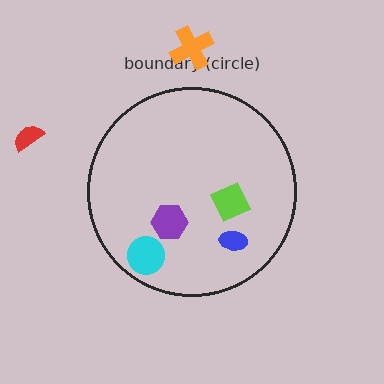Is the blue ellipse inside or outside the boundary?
Inside.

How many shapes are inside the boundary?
4 inside, 2 outside.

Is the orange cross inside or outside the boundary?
Outside.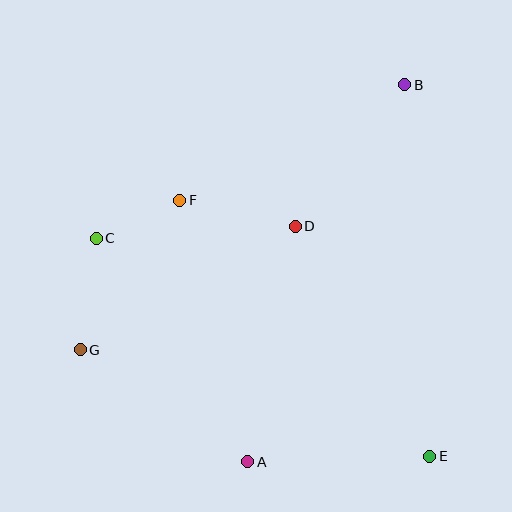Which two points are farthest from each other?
Points B and G are farthest from each other.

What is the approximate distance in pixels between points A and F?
The distance between A and F is approximately 270 pixels.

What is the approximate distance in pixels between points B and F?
The distance between B and F is approximately 253 pixels.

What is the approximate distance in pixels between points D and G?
The distance between D and G is approximately 248 pixels.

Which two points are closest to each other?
Points C and F are closest to each other.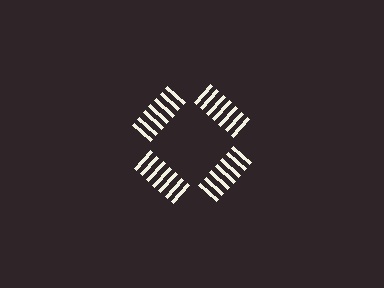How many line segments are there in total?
28 — 7 along each of the 4 edges.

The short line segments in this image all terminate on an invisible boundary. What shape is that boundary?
An illusory square — the line segments terminate on its edges but no continuous stroke is drawn.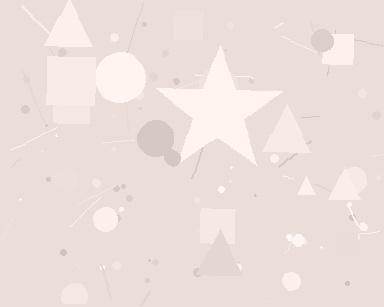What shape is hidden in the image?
A star is hidden in the image.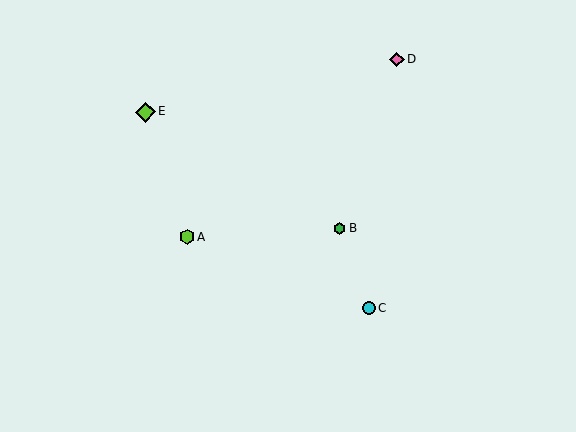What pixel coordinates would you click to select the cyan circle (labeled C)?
Click at (369, 308) to select the cyan circle C.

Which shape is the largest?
The lime diamond (labeled E) is the largest.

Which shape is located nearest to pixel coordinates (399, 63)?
The pink diamond (labeled D) at (397, 59) is nearest to that location.